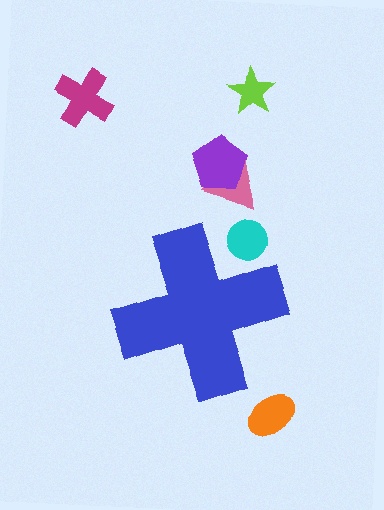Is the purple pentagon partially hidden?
No, the purple pentagon is fully visible.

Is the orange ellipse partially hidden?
No, the orange ellipse is fully visible.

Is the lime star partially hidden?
No, the lime star is fully visible.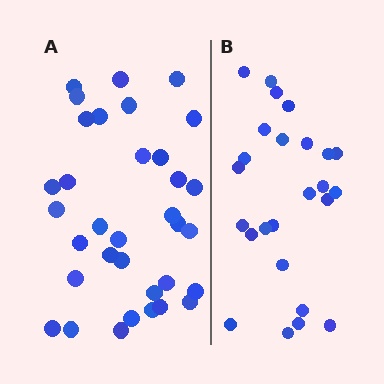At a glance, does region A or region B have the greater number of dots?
Region A (the left region) has more dots.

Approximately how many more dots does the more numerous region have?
Region A has roughly 8 or so more dots than region B.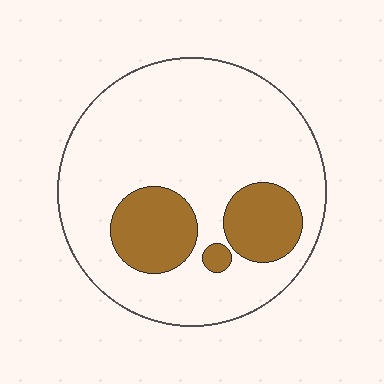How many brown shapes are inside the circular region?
3.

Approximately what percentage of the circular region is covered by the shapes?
Approximately 20%.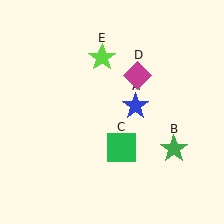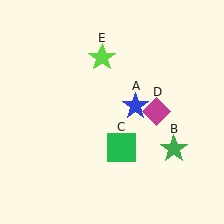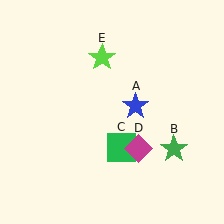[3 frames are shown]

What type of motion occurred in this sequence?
The magenta diamond (object D) rotated clockwise around the center of the scene.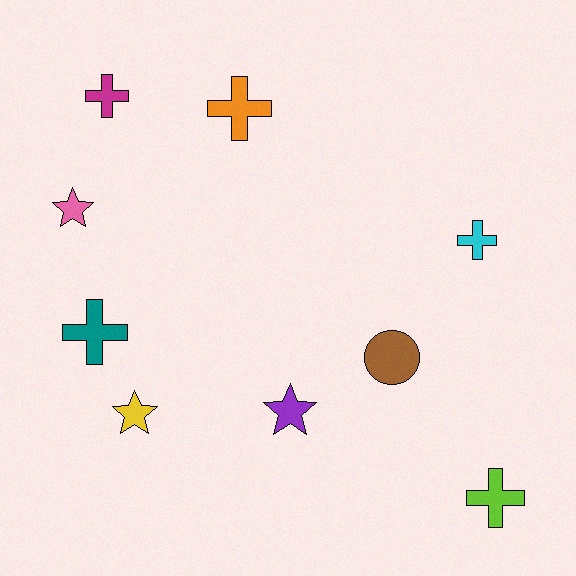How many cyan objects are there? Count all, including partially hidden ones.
There is 1 cyan object.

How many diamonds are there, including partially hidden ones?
There are no diamonds.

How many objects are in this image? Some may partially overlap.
There are 9 objects.